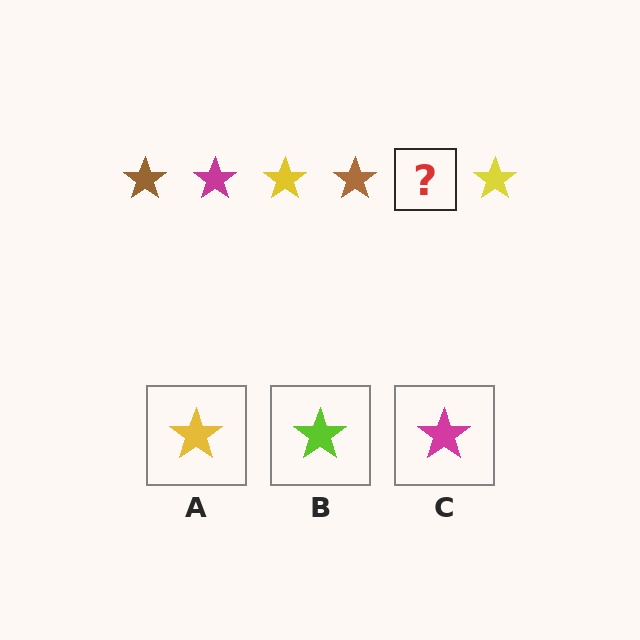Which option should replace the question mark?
Option C.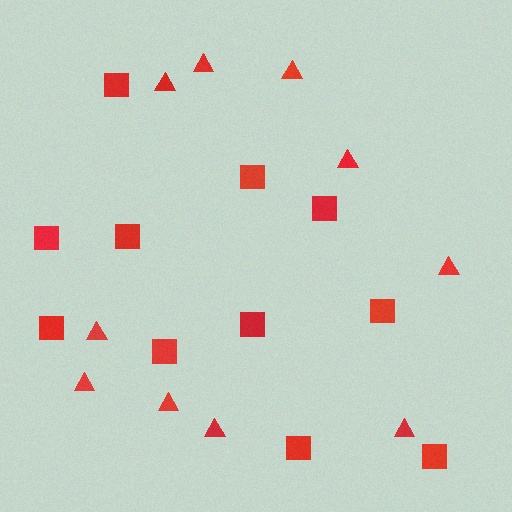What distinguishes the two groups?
There are 2 groups: one group of triangles (10) and one group of squares (11).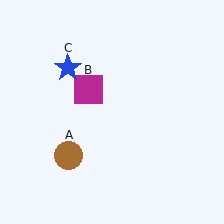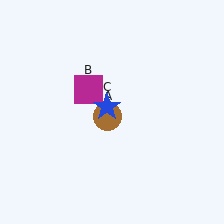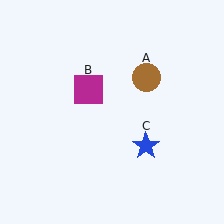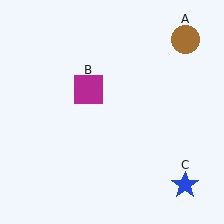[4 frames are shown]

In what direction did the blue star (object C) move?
The blue star (object C) moved down and to the right.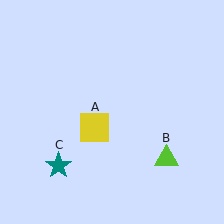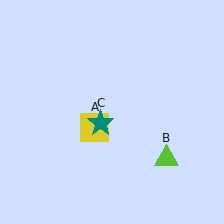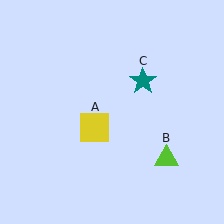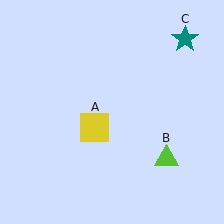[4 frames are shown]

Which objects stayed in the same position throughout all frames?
Yellow square (object A) and lime triangle (object B) remained stationary.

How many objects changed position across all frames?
1 object changed position: teal star (object C).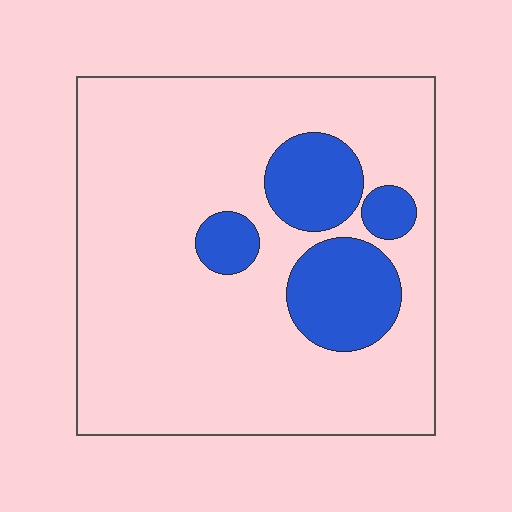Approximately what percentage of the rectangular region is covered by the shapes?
Approximately 20%.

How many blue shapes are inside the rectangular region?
4.